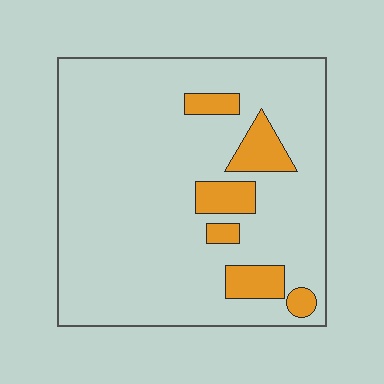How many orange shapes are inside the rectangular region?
6.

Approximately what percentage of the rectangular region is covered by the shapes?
Approximately 15%.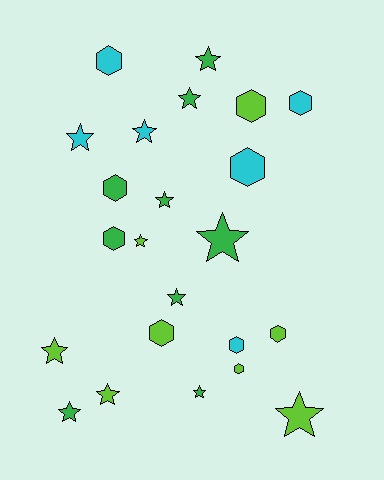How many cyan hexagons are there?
There are 4 cyan hexagons.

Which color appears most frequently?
Green, with 9 objects.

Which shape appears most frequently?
Star, with 13 objects.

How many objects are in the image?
There are 23 objects.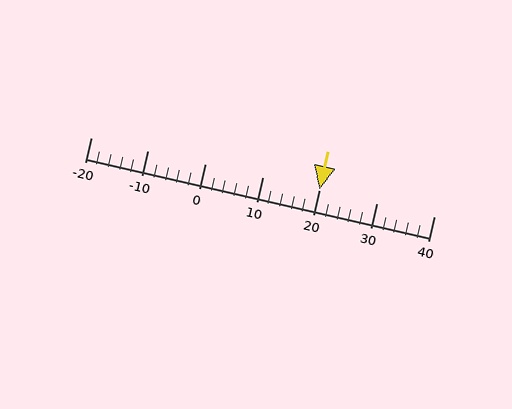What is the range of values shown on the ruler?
The ruler shows values from -20 to 40.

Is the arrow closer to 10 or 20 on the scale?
The arrow is closer to 20.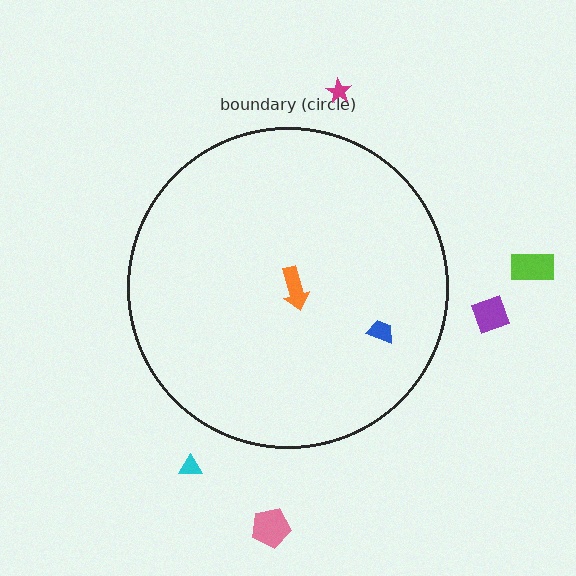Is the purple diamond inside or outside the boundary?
Outside.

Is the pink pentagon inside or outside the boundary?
Outside.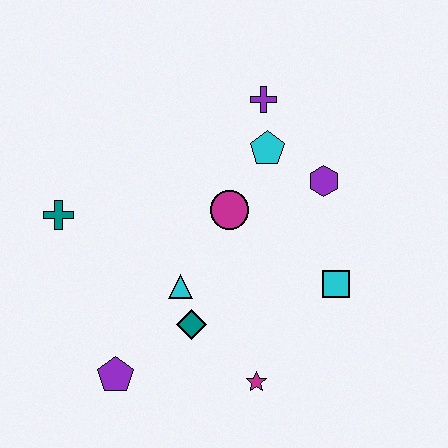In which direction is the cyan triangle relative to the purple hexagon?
The cyan triangle is to the left of the purple hexagon.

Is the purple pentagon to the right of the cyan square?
No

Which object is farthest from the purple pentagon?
The purple cross is farthest from the purple pentagon.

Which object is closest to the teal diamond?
The cyan triangle is closest to the teal diamond.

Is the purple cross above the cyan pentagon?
Yes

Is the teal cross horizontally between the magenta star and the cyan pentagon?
No